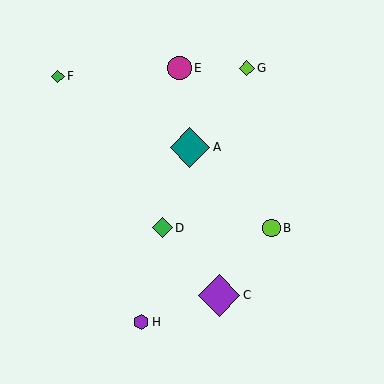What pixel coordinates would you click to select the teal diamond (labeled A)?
Click at (190, 147) to select the teal diamond A.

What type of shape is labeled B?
Shape B is a lime circle.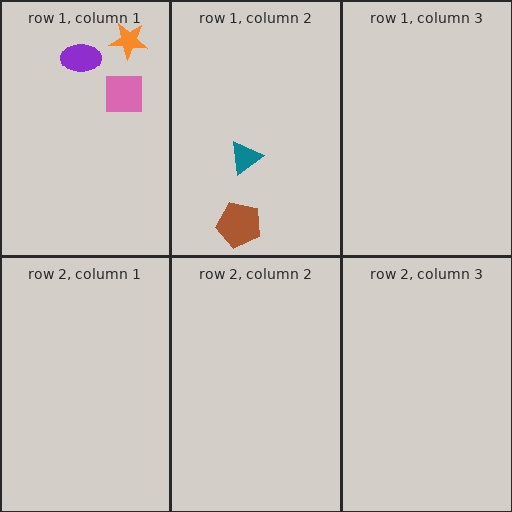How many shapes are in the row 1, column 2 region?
2.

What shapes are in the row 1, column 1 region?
The pink square, the purple ellipse, the orange star.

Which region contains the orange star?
The row 1, column 1 region.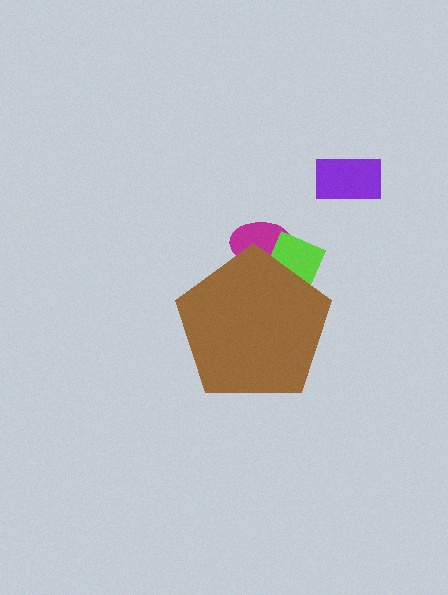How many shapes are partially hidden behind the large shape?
2 shapes are partially hidden.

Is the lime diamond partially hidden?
Yes, the lime diamond is partially hidden behind the brown pentagon.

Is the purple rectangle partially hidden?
No, the purple rectangle is fully visible.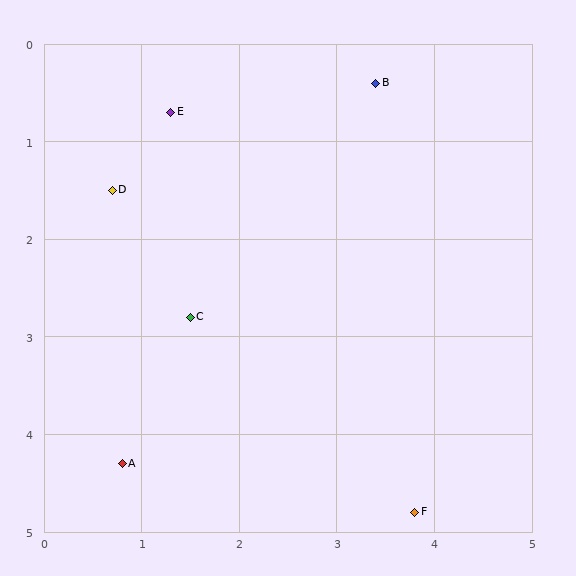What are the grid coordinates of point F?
Point F is at approximately (3.8, 4.8).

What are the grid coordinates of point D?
Point D is at approximately (0.7, 1.5).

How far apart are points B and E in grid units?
Points B and E are about 2.1 grid units apart.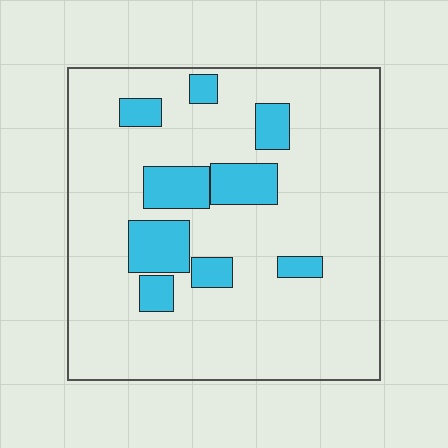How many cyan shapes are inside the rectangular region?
9.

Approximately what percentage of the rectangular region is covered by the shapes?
Approximately 15%.